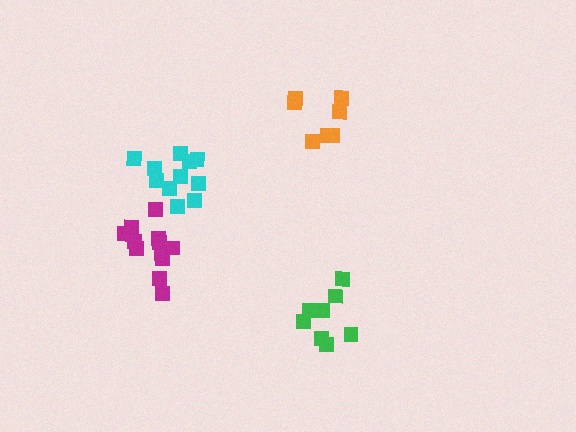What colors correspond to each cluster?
The clusters are colored: orange, magenta, cyan, green.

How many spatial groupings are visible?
There are 4 spatial groupings.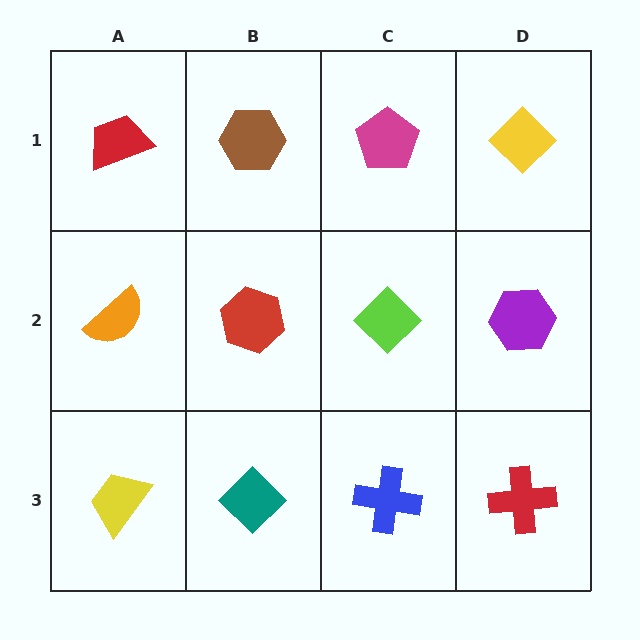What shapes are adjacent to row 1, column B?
A red hexagon (row 2, column B), a red trapezoid (row 1, column A), a magenta pentagon (row 1, column C).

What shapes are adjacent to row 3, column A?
An orange semicircle (row 2, column A), a teal diamond (row 3, column B).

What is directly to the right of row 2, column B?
A lime diamond.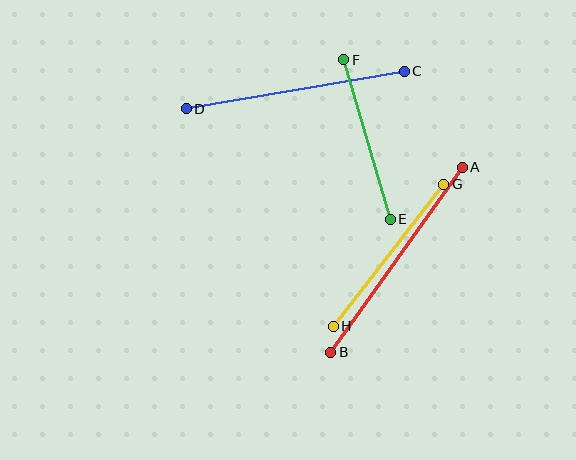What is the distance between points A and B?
The distance is approximately 226 pixels.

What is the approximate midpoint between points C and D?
The midpoint is at approximately (295, 90) pixels.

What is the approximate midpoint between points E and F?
The midpoint is at approximately (367, 140) pixels.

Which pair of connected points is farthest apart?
Points A and B are farthest apart.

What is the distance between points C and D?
The distance is approximately 222 pixels.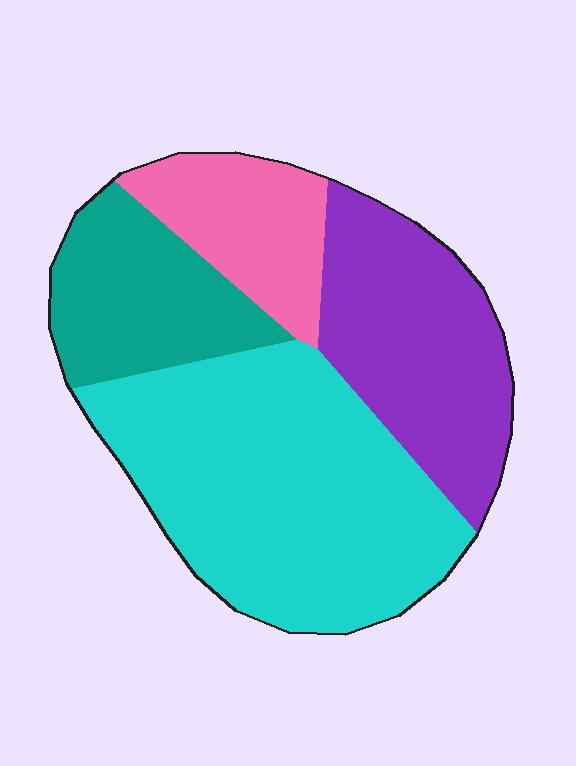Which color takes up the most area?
Cyan, at roughly 45%.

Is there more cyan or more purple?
Cyan.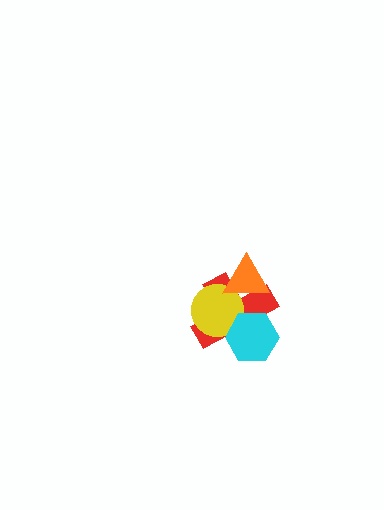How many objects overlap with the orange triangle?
2 objects overlap with the orange triangle.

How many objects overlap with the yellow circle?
3 objects overlap with the yellow circle.